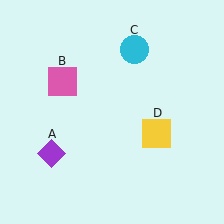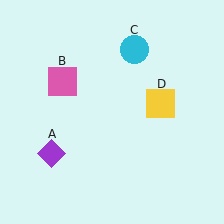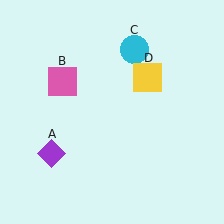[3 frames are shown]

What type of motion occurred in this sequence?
The yellow square (object D) rotated counterclockwise around the center of the scene.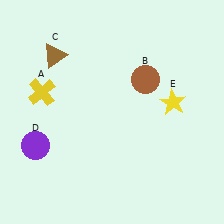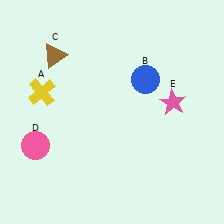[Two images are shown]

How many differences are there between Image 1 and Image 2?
There are 3 differences between the two images.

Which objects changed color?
B changed from brown to blue. D changed from purple to pink. E changed from yellow to pink.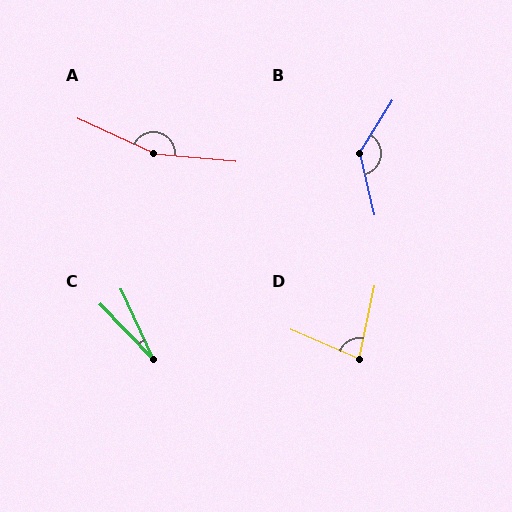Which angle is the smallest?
C, at approximately 19 degrees.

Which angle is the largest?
A, at approximately 160 degrees.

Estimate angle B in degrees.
Approximately 134 degrees.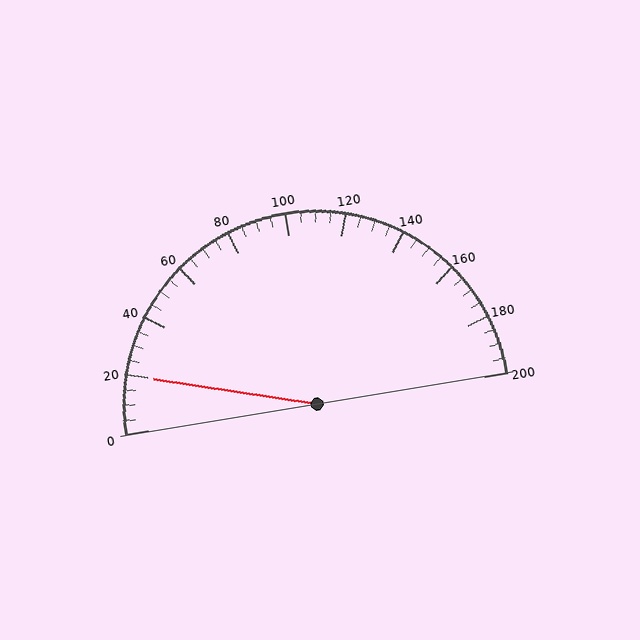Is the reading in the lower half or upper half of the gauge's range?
The reading is in the lower half of the range (0 to 200).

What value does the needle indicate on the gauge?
The needle indicates approximately 20.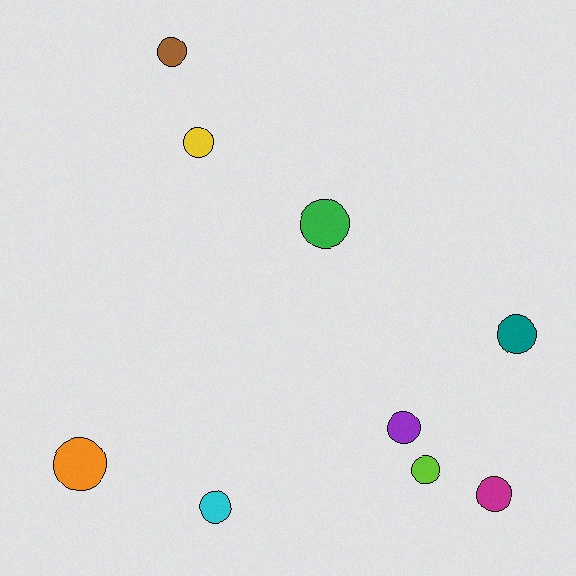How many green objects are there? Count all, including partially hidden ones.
There is 1 green object.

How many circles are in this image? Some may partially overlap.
There are 9 circles.